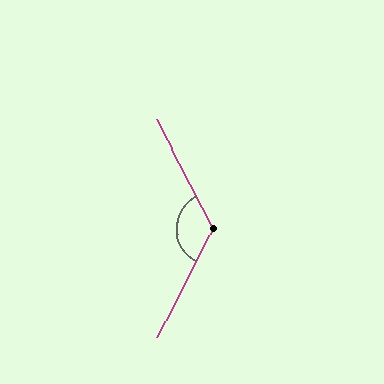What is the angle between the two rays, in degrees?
Approximately 126 degrees.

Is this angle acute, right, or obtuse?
It is obtuse.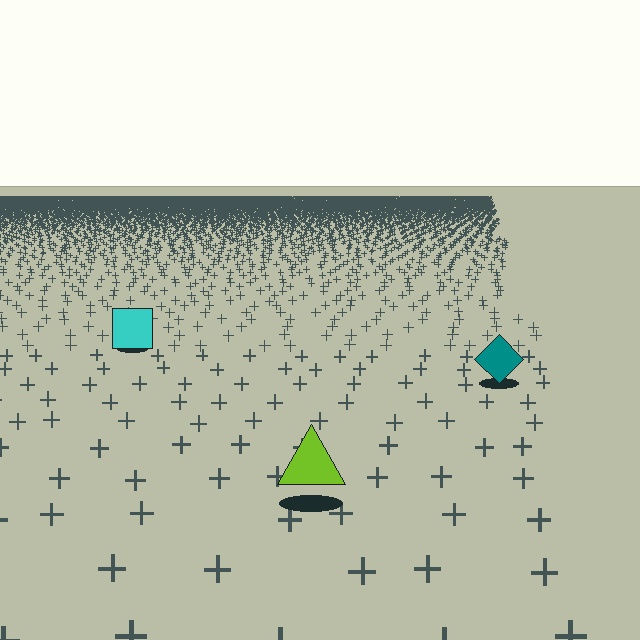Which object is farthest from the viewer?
The cyan square is farthest from the viewer. It appears smaller and the ground texture around it is denser.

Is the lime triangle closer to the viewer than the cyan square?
Yes. The lime triangle is closer — you can tell from the texture gradient: the ground texture is coarser near it.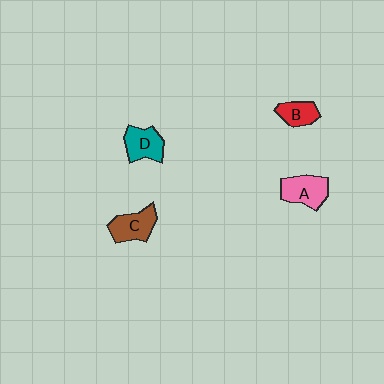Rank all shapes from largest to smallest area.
From largest to smallest: A (pink), C (brown), D (teal), B (red).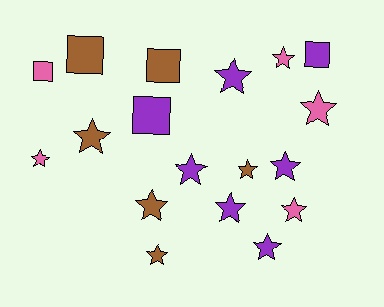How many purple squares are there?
There are 2 purple squares.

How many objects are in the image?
There are 18 objects.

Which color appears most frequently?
Purple, with 7 objects.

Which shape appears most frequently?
Star, with 13 objects.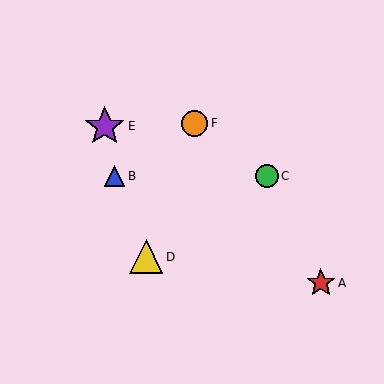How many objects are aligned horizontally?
2 objects (B, C) are aligned horizontally.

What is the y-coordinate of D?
Object D is at y≈257.